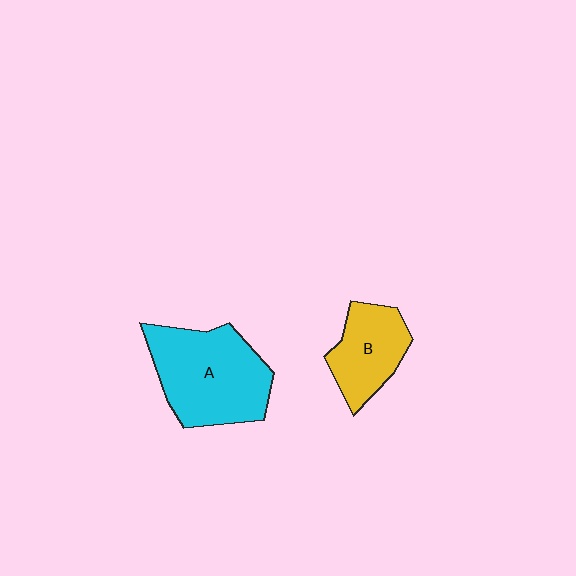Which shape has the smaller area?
Shape B (yellow).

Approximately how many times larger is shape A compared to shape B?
Approximately 1.7 times.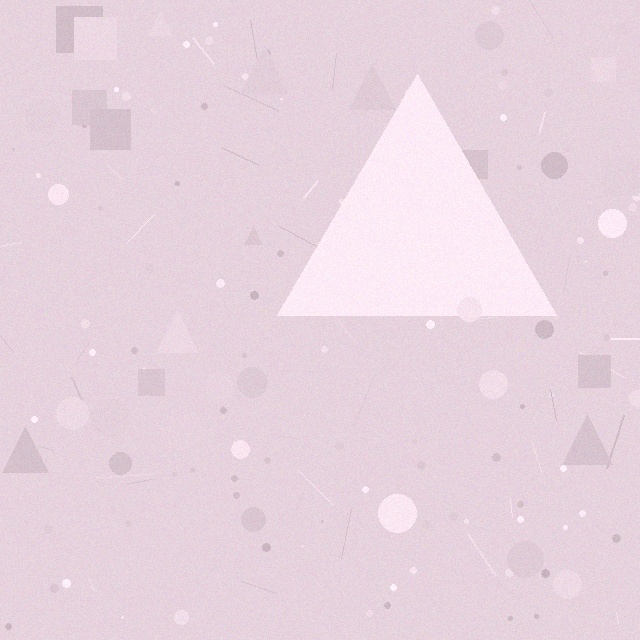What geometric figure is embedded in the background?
A triangle is embedded in the background.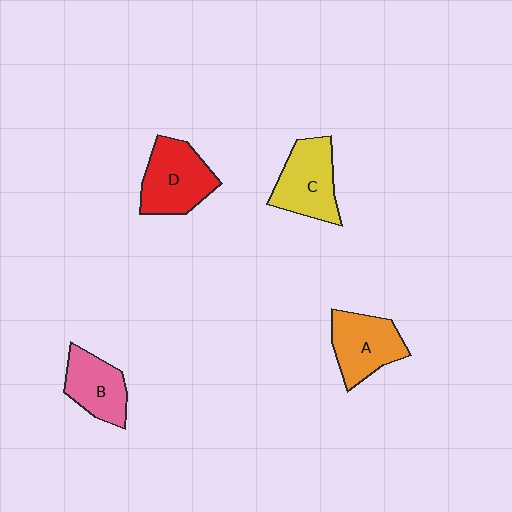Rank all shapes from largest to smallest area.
From largest to smallest: D (red), C (yellow), A (orange), B (pink).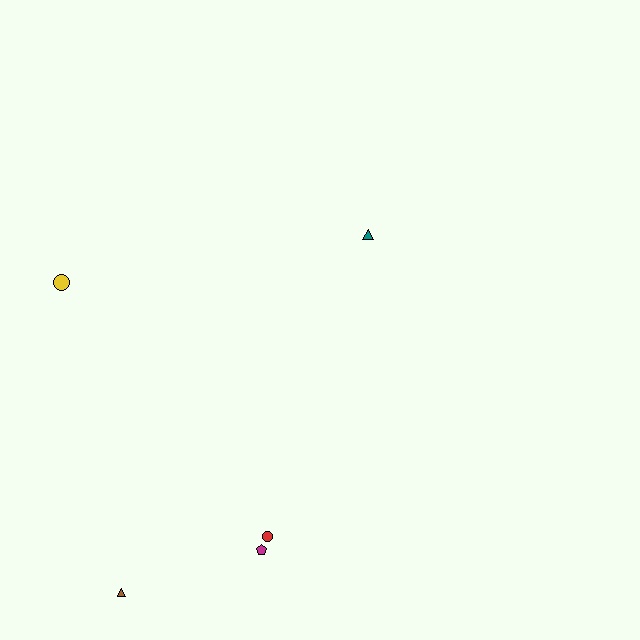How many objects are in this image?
There are 5 objects.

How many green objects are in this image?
There are no green objects.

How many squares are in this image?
There are no squares.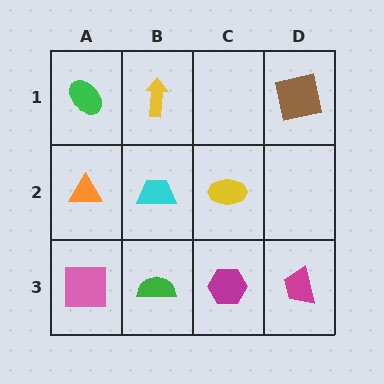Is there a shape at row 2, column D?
No, that cell is empty.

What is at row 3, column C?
A magenta hexagon.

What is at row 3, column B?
A green semicircle.